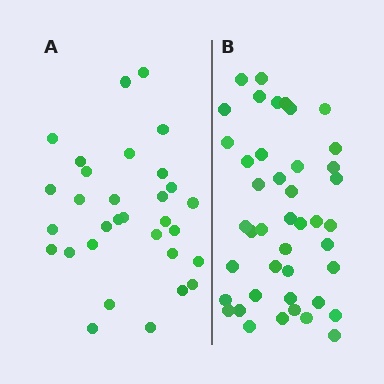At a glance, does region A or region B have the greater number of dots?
Region B (the right region) has more dots.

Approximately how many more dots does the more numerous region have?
Region B has roughly 12 or so more dots than region A.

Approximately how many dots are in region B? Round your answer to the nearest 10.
About 40 dots. (The exact count is 43, which rounds to 40.)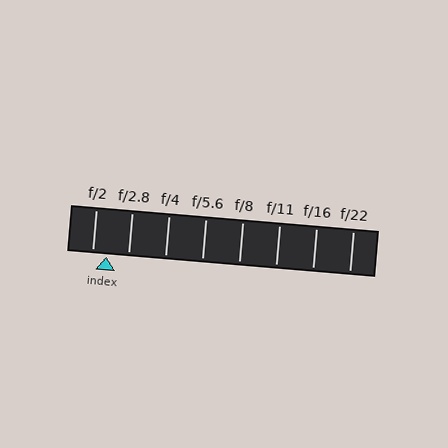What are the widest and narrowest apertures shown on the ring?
The widest aperture shown is f/2 and the narrowest is f/22.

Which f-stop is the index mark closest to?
The index mark is closest to f/2.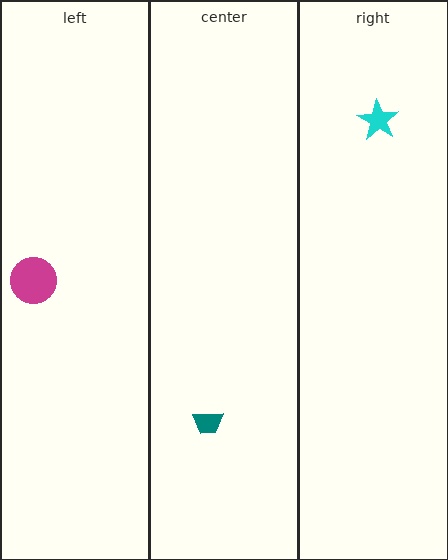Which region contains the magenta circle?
The left region.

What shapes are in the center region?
The teal trapezoid.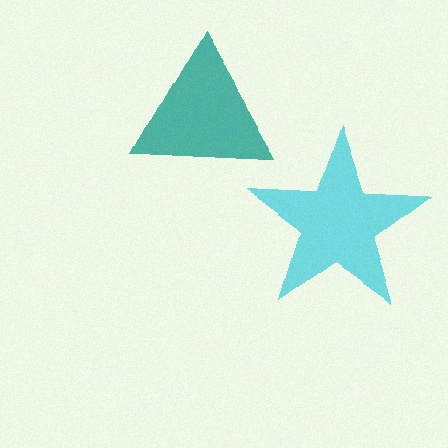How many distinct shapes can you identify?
There are 2 distinct shapes: a teal triangle, a cyan star.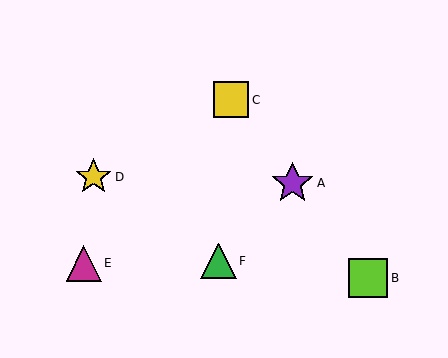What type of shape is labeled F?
Shape F is a green triangle.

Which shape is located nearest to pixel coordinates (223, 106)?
The yellow square (labeled C) at (231, 100) is nearest to that location.